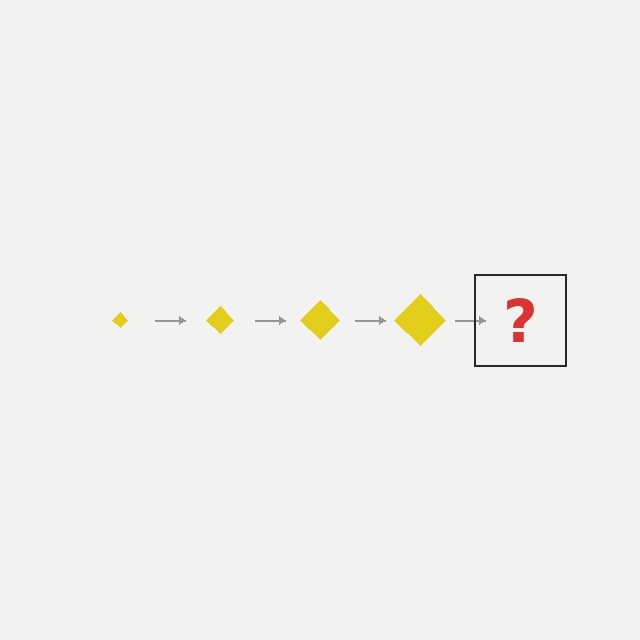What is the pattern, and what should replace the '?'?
The pattern is that the diamond gets progressively larger each step. The '?' should be a yellow diamond, larger than the previous one.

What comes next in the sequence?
The next element should be a yellow diamond, larger than the previous one.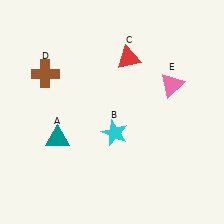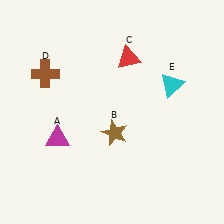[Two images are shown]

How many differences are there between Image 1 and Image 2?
There are 3 differences between the two images.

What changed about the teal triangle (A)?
In Image 1, A is teal. In Image 2, it changed to magenta.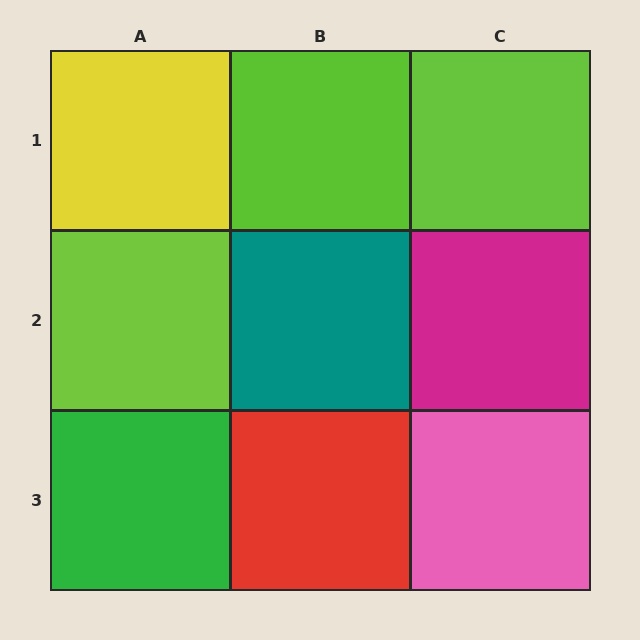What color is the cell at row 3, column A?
Green.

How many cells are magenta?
1 cell is magenta.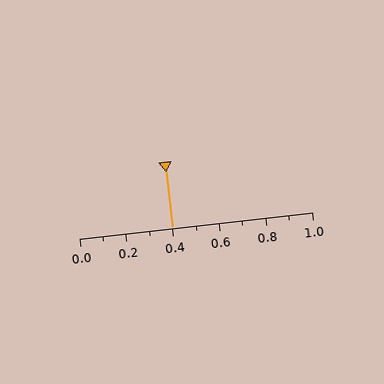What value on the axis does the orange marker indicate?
The marker indicates approximately 0.4.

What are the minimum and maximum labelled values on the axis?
The axis runs from 0.0 to 1.0.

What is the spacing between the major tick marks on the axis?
The major ticks are spaced 0.2 apart.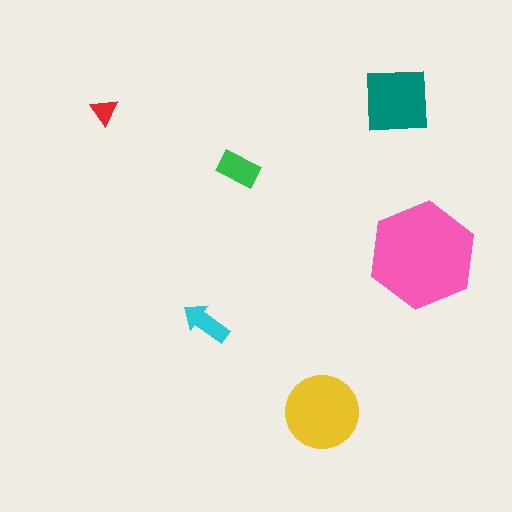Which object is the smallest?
The red triangle.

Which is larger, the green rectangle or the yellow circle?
The yellow circle.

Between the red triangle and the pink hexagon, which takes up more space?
The pink hexagon.